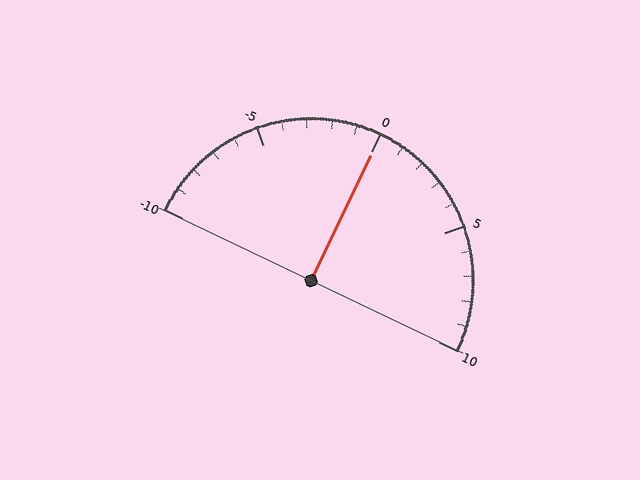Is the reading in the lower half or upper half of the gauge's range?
The reading is in the upper half of the range (-10 to 10).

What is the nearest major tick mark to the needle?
The nearest major tick mark is 0.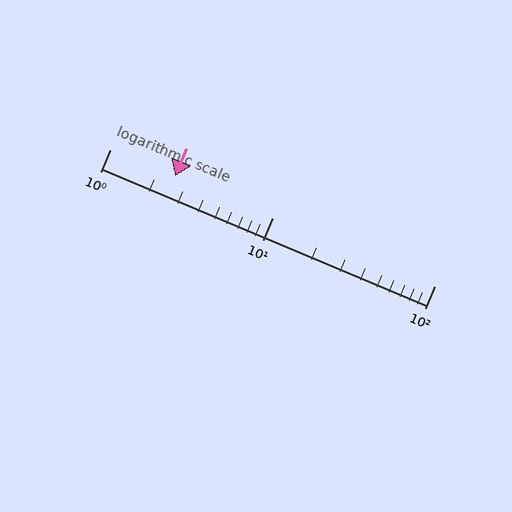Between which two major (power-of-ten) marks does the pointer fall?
The pointer is between 1 and 10.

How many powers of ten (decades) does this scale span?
The scale spans 2 decades, from 1 to 100.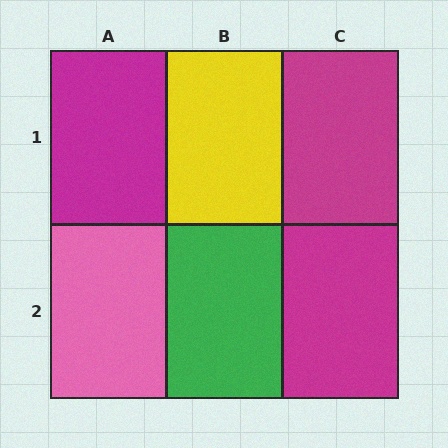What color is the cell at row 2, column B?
Green.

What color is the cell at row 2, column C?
Magenta.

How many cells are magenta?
3 cells are magenta.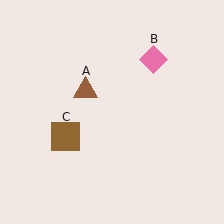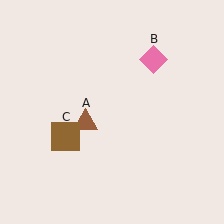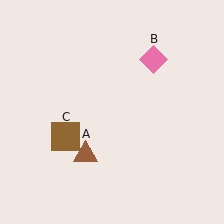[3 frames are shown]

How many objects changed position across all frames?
1 object changed position: brown triangle (object A).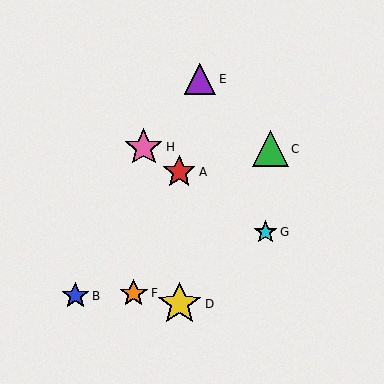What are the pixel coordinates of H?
Object H is at (144, 147).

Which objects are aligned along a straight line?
Objects A, G, H are aligned along a straight line.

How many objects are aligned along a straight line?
3 objects (A, G, H) are aligned along a straight line.